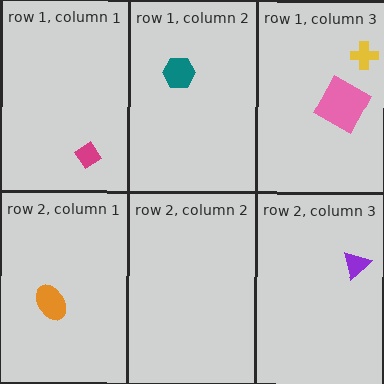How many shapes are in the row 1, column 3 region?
2.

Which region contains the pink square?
The row 1, column 3 region.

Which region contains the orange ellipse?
The row 2, column 1 region.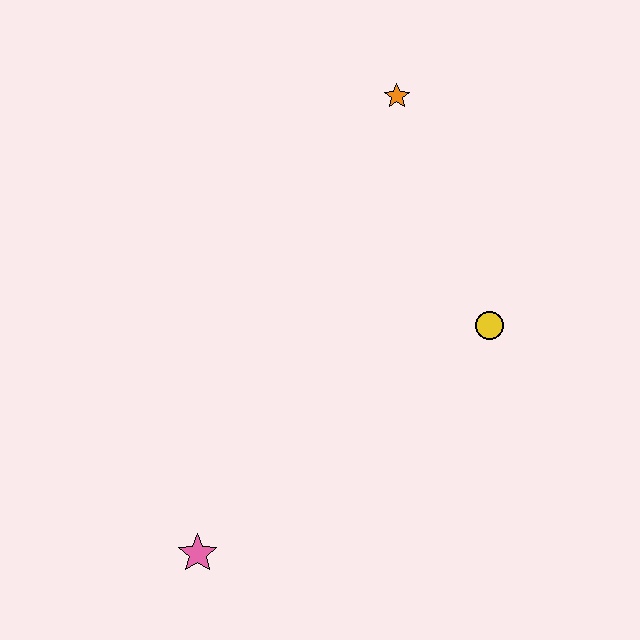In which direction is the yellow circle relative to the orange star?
The yellow circle is below the orange star.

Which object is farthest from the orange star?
The pink star is farthest from the orange star.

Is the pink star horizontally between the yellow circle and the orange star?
No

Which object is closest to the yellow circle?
The orange star is closest to the yellow circle.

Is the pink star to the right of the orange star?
No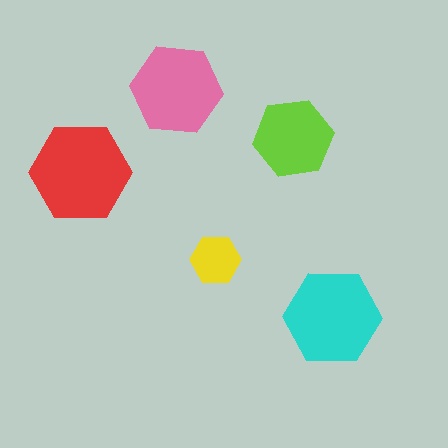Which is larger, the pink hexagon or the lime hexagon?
The pink one.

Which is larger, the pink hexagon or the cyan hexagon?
The cyan one.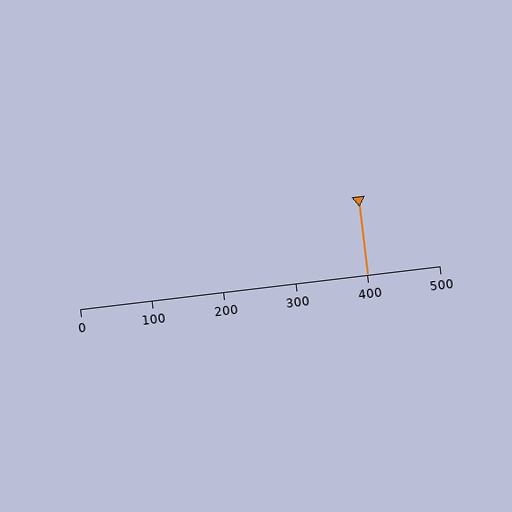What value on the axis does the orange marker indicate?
The marker indicates approximately 400.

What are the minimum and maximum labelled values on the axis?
The axis runs from 0 to 500.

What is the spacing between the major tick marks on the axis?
The major ticks are spaced 100 apart.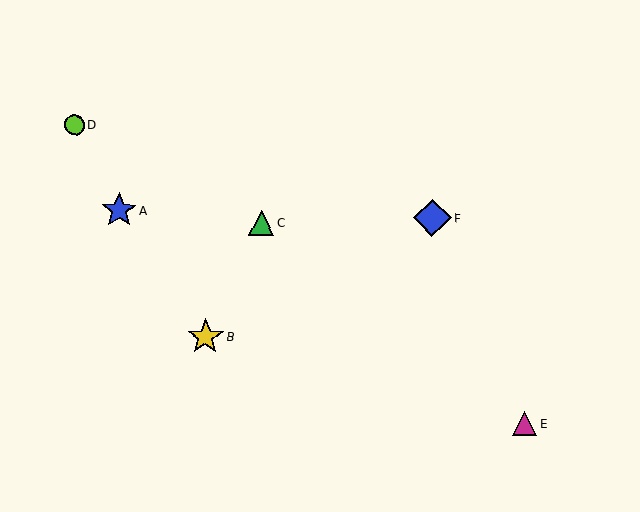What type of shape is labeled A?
Shape A is a blue star.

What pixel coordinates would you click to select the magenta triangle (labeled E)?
Click at (525, 424) to select the magenta triangle E.